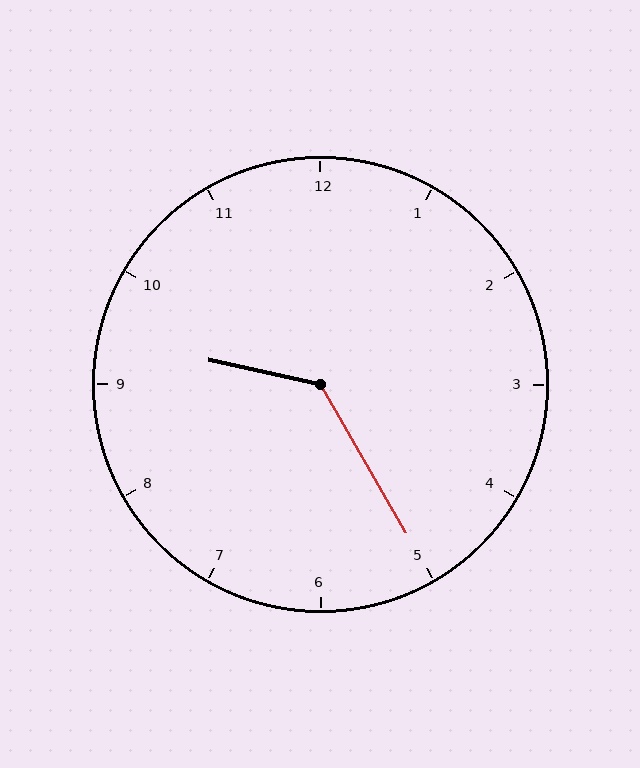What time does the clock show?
9:25.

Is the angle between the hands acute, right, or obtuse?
It is obtuse.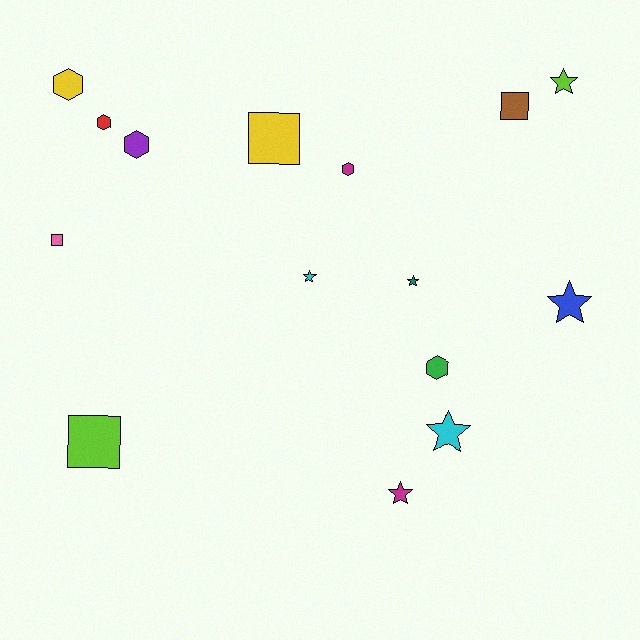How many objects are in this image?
There are 15 objects.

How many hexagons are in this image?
There are 5 hexagons.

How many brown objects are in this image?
There is 1 brown object.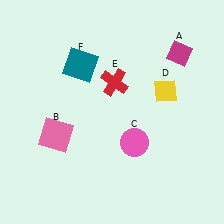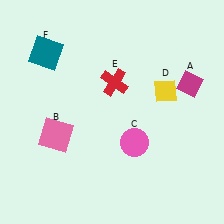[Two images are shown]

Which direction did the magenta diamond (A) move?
The magenta diamond (A) moved down.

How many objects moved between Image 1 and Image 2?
2 objects moved between the two images.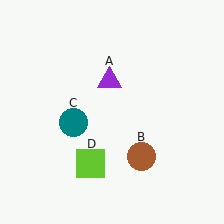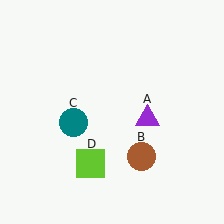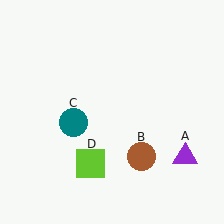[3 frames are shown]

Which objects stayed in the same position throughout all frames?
Brown circle (object B) and teal circle (object C) and lime square (object D) remained stationary.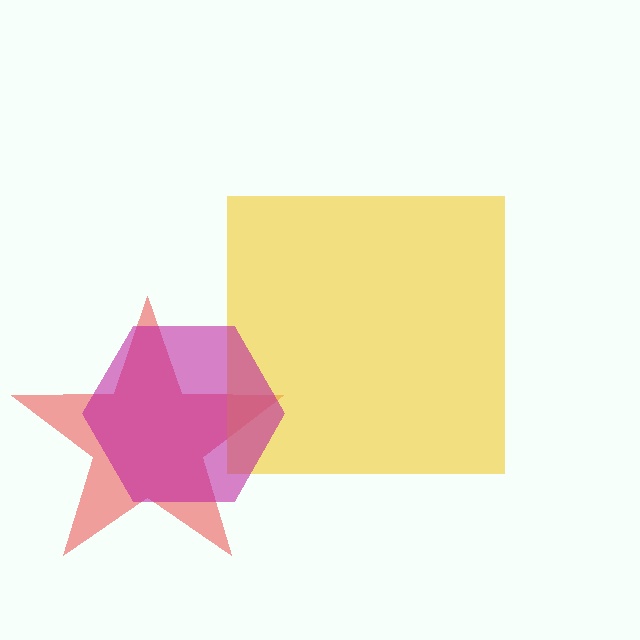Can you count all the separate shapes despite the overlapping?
Yes, there are 3 separate shapes.